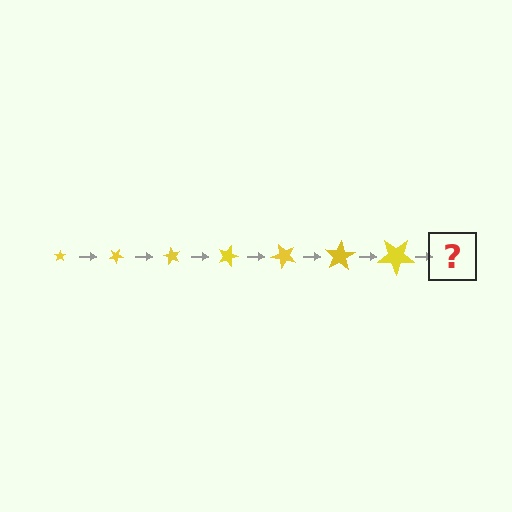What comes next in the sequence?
The next element should be a star, larger than the previous one and rotated 210 degrees from the start.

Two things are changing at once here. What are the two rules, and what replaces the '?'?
The two rules are that the star grows larger each step and it rotates 30 degrees each step. The '?' should be a star, larger than the previous one and rotated 210 degrees from the start.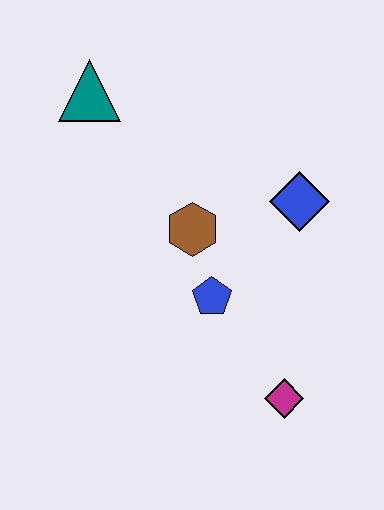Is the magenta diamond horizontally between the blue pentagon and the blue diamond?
Yes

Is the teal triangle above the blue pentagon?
Yes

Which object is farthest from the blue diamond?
The teal triangle is farthest from the blue diamond.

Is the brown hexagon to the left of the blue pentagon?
Yes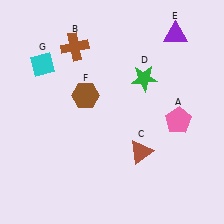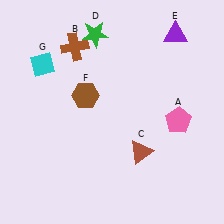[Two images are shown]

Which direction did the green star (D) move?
The green star (D) moved left.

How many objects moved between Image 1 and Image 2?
1 object moved between the two images.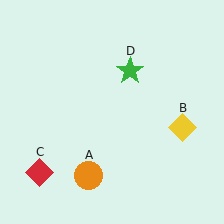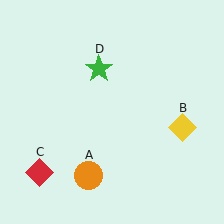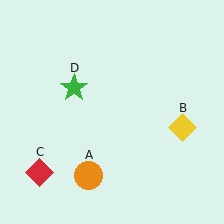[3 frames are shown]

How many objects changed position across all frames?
1 object changed position: green star (object D).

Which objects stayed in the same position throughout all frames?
Orange circle (object A) and yellow diamond (object B) and red diamond (object C) remained stationary.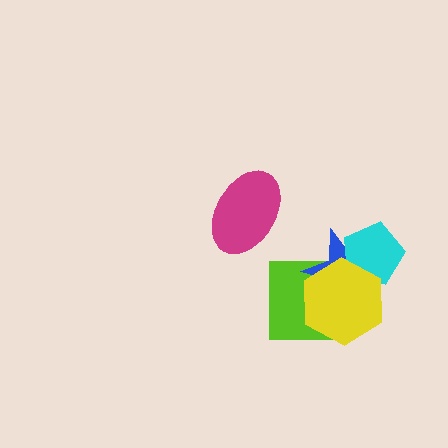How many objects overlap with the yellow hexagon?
3 objects overlap with the yellow hexagon.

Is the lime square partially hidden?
Yes, it is partially covered by another shape.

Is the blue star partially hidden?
Yes, it is partially covered by another shape.